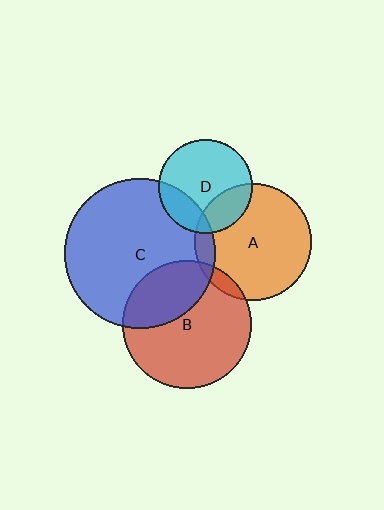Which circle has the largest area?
Circle C (blue).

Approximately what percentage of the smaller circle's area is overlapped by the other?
Approximately 30%.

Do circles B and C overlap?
Yes.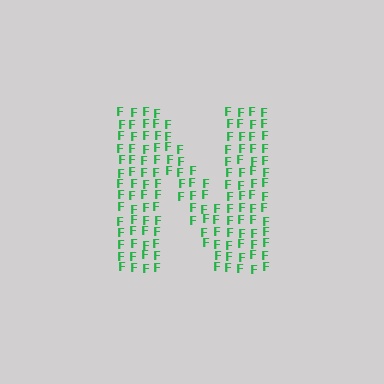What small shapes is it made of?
It is made of small letter F's.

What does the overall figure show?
The overall figure shows the letter N.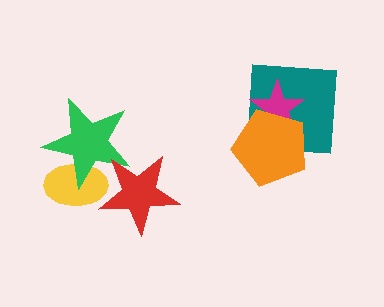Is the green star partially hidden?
Yes, it is partially covered by another shape.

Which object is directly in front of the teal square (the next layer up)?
The magenta star is directly in front of the teal square.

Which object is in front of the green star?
The red star is in front of the green star.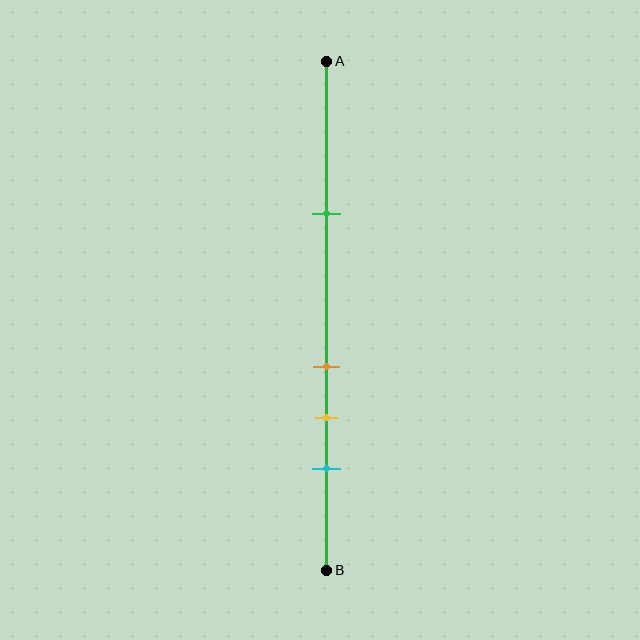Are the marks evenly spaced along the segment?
No, the marks are not evenly spaced.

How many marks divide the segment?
There are 4 marks dividing the segment.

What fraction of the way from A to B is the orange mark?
The orange mark is approximately 60% (0.6) of the way from A to B.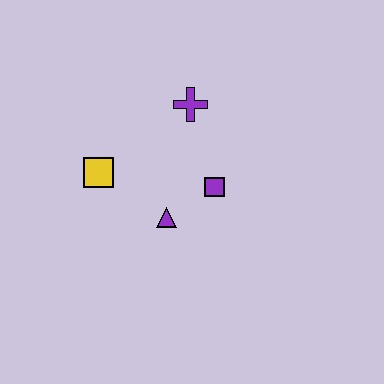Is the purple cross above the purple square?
Yes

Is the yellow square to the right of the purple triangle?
No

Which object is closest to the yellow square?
The purple triangle is closest to the yellow square.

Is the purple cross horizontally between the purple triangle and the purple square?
Yes